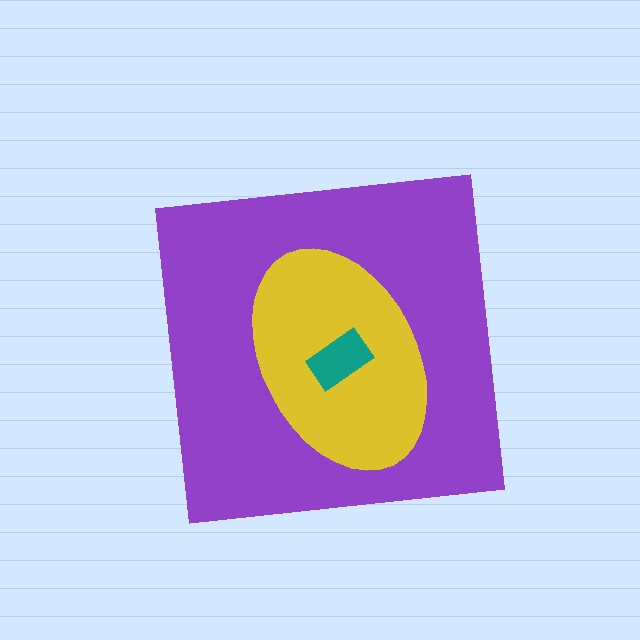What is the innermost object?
The teal rectangle.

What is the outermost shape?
The purple square.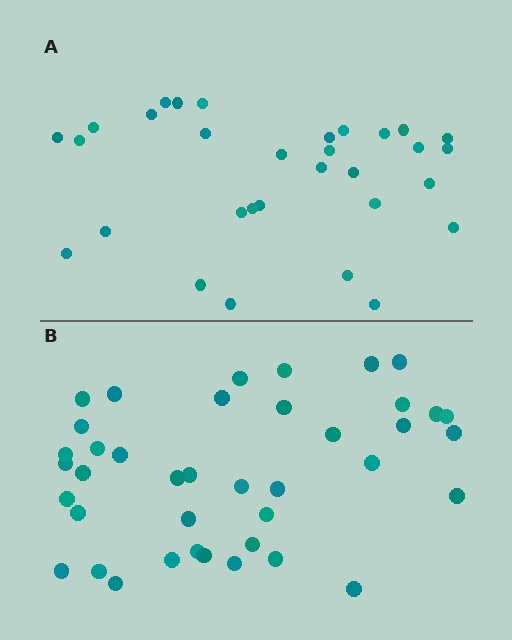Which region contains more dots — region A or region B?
Region B (the bottom region) has more dots.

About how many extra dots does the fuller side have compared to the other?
Region B has roughly 8 or so more dots than region A.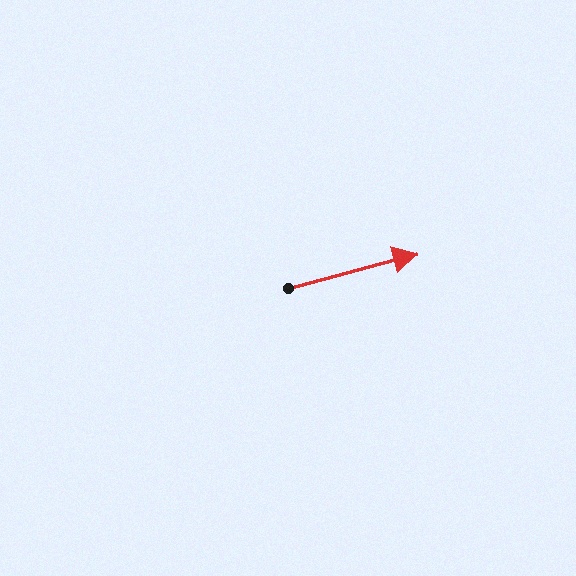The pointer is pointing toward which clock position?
Roughly 2 o'clock.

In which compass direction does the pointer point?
East.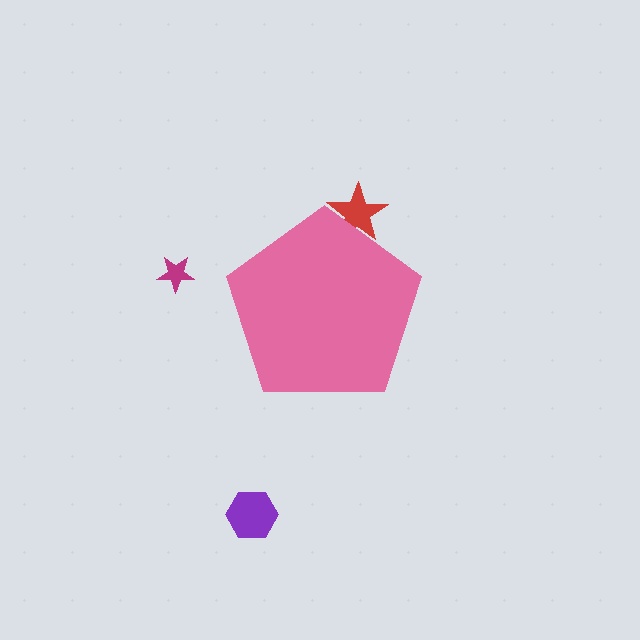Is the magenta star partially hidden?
No, the magenta star is fully visible.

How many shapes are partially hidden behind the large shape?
1 shape is partially hidden.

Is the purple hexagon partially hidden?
No, the purple hexagon is fully visible.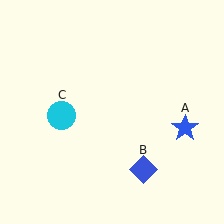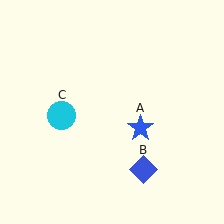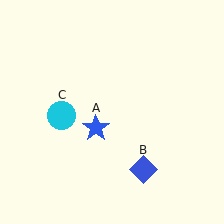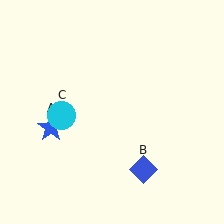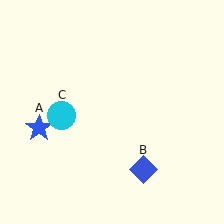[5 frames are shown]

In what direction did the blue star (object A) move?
The blue star (object A) moved left.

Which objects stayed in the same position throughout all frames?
Blue diamond (object B) and cyan circle (object C) remained stationary.